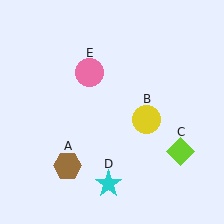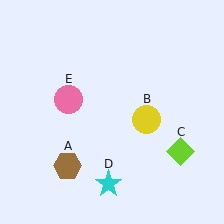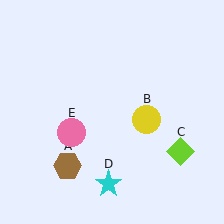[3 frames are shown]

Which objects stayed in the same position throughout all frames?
Brown hexagon (object A) and yellow circle (object B) and lime diamond (object C) and cyan star (object D) remained stationary.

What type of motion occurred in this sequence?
The pink circle (object E) rotated counterclockwise around the center of the scene.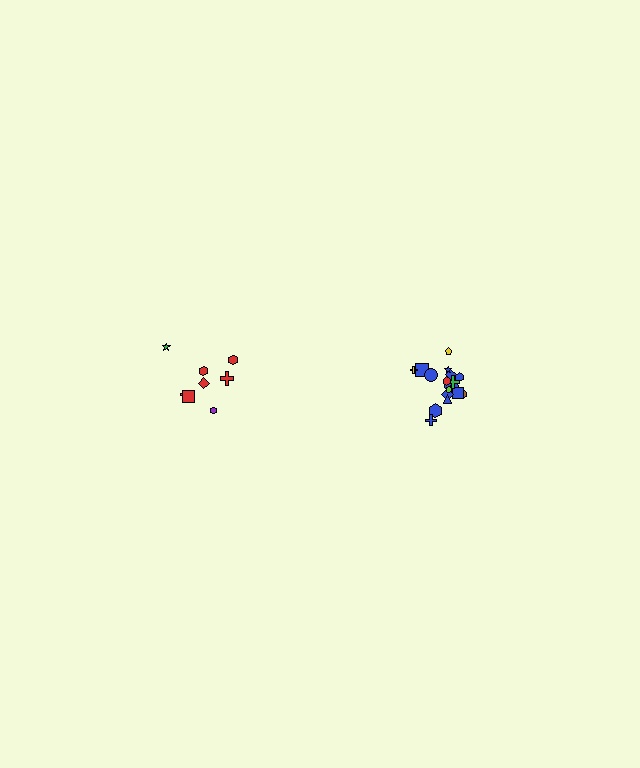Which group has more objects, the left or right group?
The right group.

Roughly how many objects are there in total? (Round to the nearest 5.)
Roughly 25 objects in total.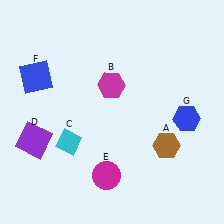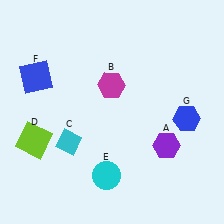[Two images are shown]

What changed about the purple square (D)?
In Image 1, D is purple. In Image 2, it changed to lime.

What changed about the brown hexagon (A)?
In Image 1, A is brown. In Image 2, it changed to purple.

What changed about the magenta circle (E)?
In Image 1, E is magenta. In Image 2, it changed to cyan.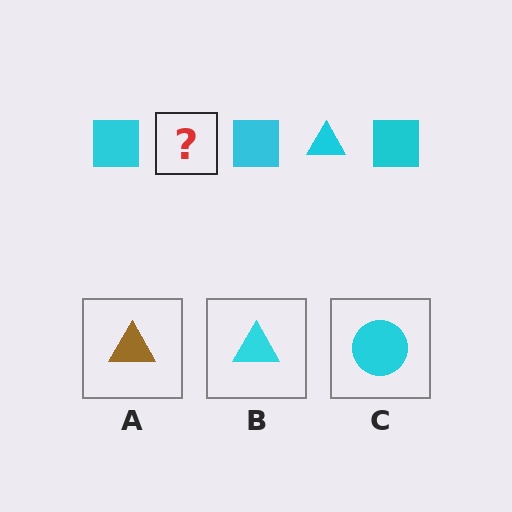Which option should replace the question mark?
Option B.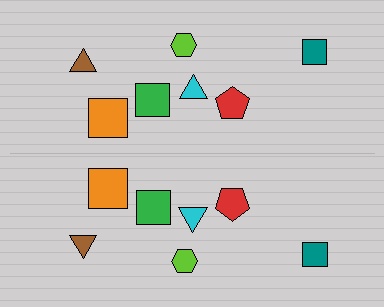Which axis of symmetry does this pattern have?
The pattern has a horizontal axis of symmetry running through the center of the image.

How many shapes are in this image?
There are 14 shapes in this image.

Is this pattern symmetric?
Yes, this pattern has bilateral (reflection) symmetry.